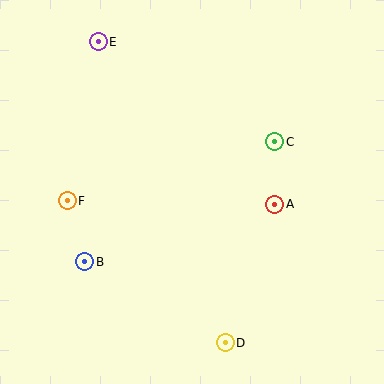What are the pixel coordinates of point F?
Point F is at (67, 201).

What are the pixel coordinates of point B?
Point B is at (85, 262).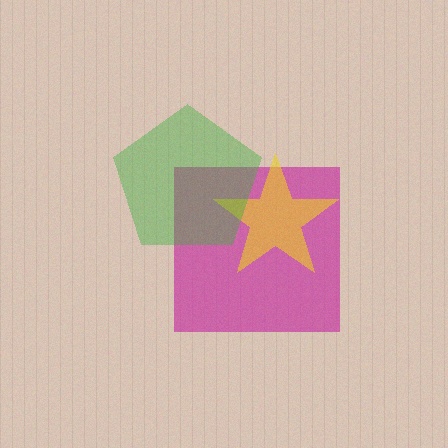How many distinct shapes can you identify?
There are 3 distinct shapes: a magenta square, a yellow star, a green pentagon.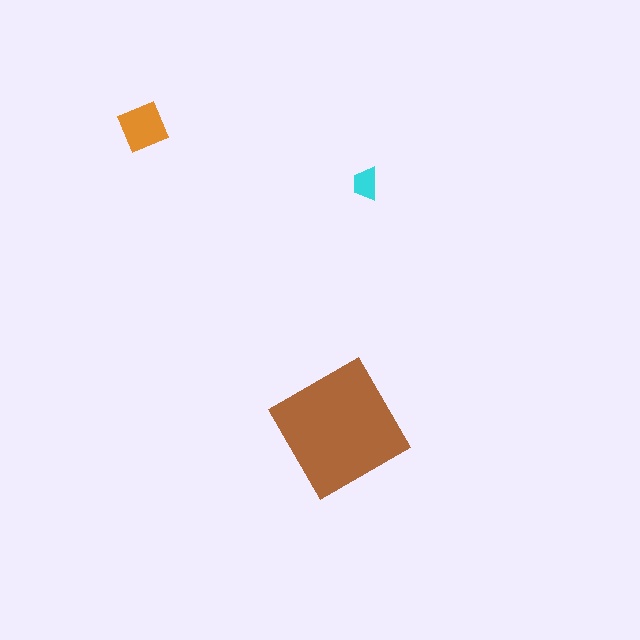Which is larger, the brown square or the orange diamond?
The brown square.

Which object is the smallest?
The cyan trapezoid.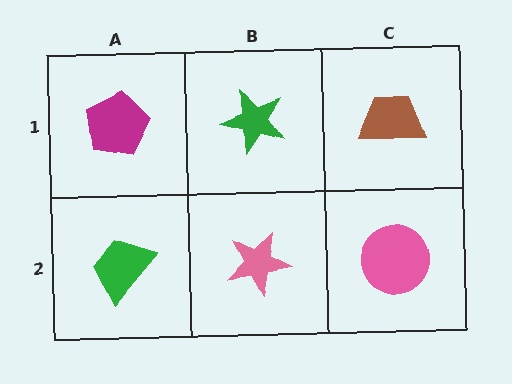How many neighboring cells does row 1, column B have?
3.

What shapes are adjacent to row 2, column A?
A magenta pentagon (row 1, column A), a pink star (row 2, column B).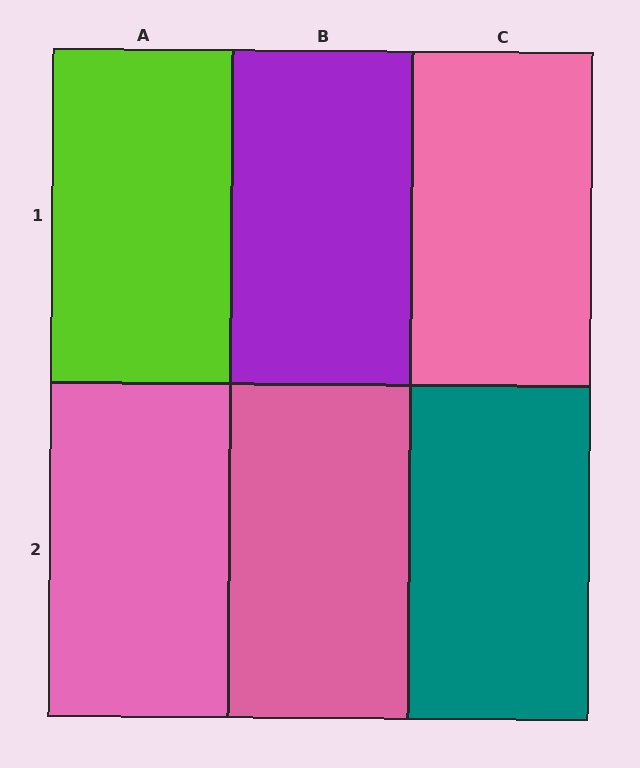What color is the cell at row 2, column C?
Teal.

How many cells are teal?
1 cell is teal.